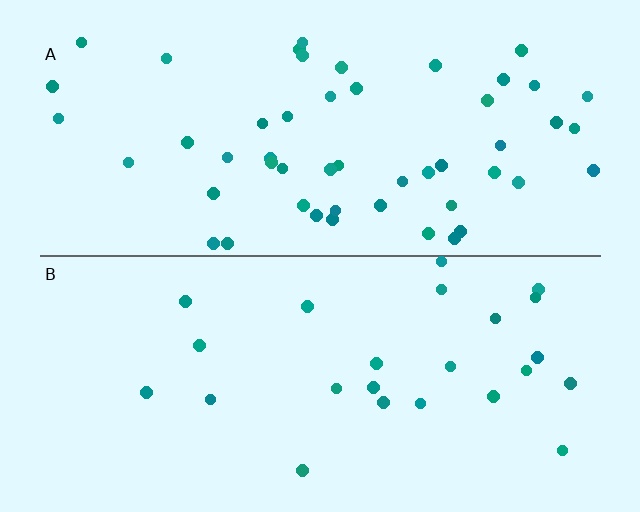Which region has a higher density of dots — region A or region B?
A (the top).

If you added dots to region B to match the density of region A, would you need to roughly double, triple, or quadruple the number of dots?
Approximately double.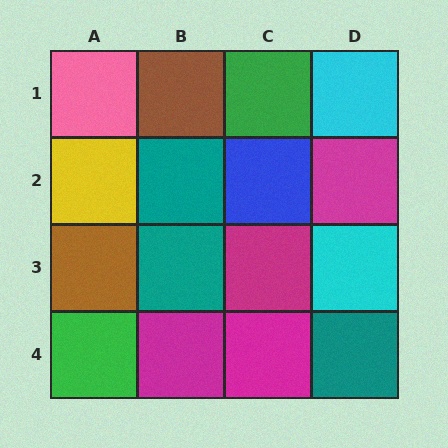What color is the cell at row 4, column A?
Green.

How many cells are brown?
2 cells are brown.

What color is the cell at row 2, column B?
Teal.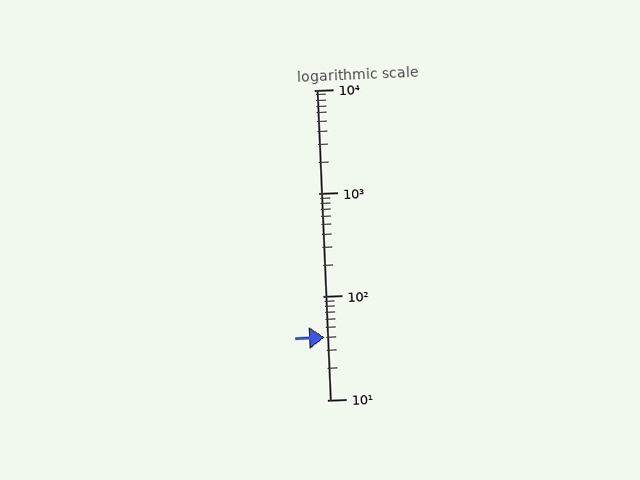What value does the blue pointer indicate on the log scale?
The pointer indicates approximately 40.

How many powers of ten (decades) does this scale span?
The scale spans 3 decades, from 10 to 10000.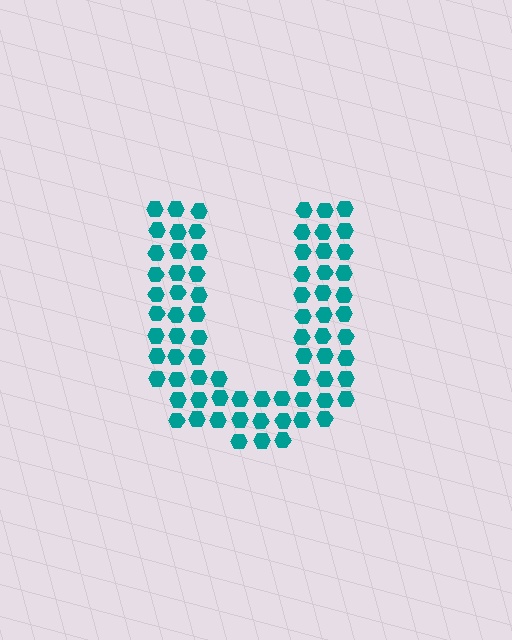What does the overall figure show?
The overall figure shows the letter U.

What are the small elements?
The small elements are hexagons.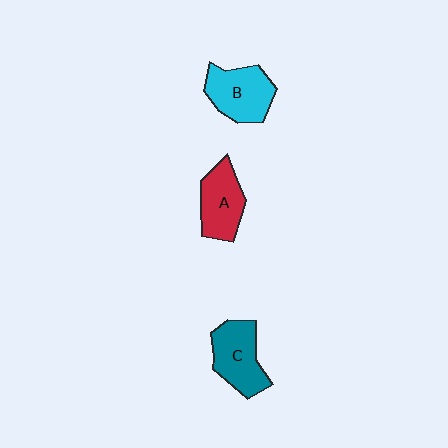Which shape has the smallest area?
Shape A (red).